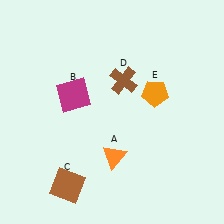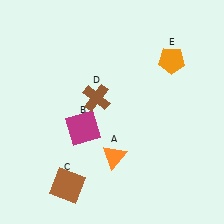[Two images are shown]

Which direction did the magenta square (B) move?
The magenta square (B) moved down.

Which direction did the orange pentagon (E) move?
The orange pentagon (E) moved up.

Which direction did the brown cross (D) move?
The brown cross (D) moved left.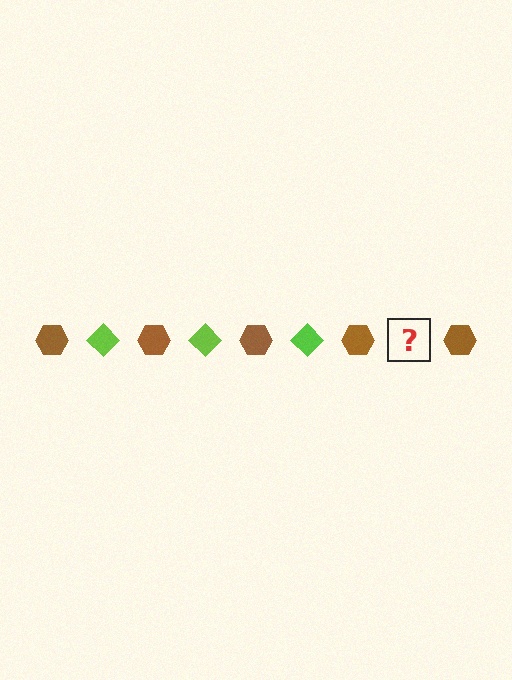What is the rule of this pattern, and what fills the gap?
The rule is that the pattern alternates between brown hexagon and lime diamond. The gap should be filled with a lime diamond.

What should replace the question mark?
The question mark should be replaced with a lime diamond.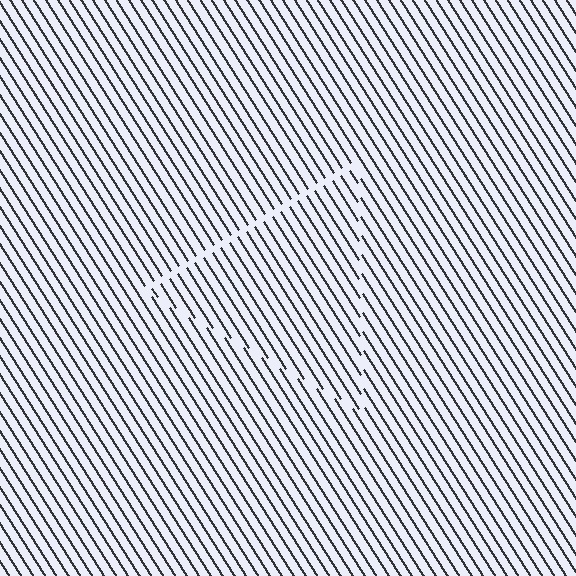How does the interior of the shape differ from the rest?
The interior of the shape contains the same grating, shifted by half a period — the contour is defined by the phase discontinuity where line-ends from the inner and outer gratings abut.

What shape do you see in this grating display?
An illusory triangle. The interior of the shape contains the same grating, shifted by half a period — the contour is defined by the phase discontinuity where line-ends from the inner and outer gratings abut.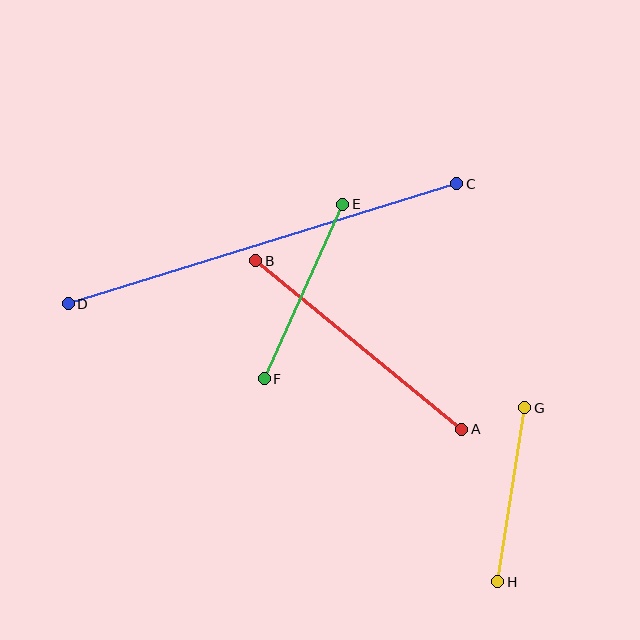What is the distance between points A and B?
The distance is approximately 266 pixels.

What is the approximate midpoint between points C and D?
The midpoint is at approximately (263, 244) pixels.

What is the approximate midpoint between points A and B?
The midpoint is at approximately (359, 345) pixels.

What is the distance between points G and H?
The distance is approximately 176 pixels.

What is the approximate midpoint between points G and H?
The midpoint is at approximately (511, 495) pixels.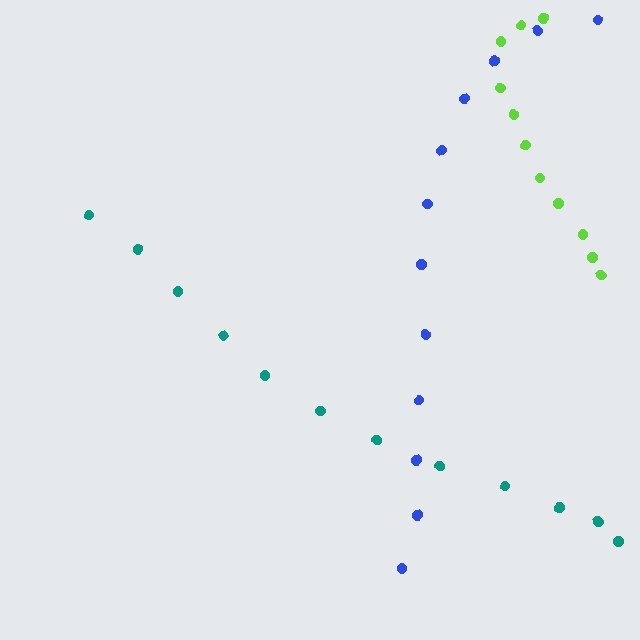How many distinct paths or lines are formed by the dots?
There are 3 distinct paths.